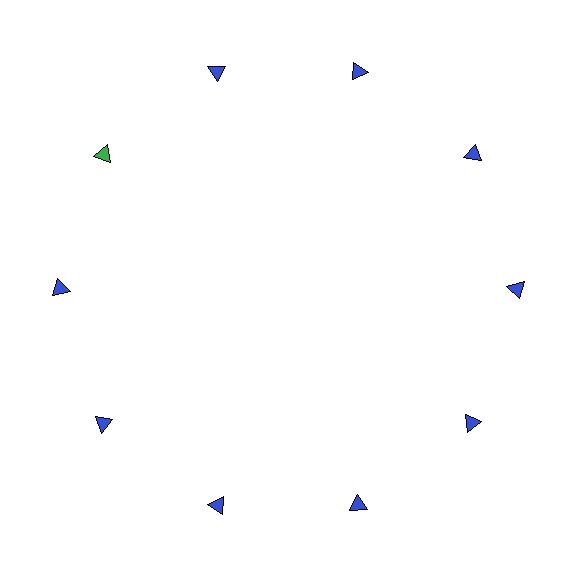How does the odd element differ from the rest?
It has a different color: green instead of blue.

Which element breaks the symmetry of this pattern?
The green triangle at roughly the 10 o'clock position breaks the symmetry. All other shapes are blue triangles.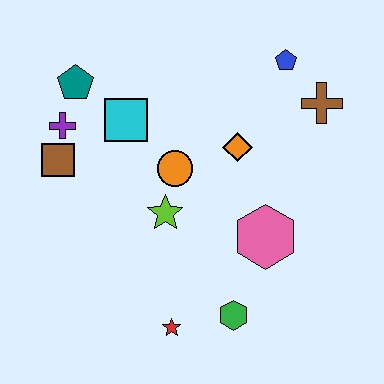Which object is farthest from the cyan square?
The green hexagon is farthest from the cyan square.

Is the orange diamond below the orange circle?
No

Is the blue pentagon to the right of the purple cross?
Yes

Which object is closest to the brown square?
The purple cross is closest to the brown square.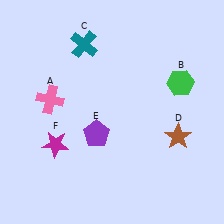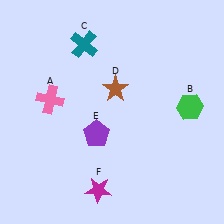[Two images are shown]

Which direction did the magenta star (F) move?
The magenta star (F) moved down.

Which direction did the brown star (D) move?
The brown star (D) moved left.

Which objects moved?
The objects that moved are: the green hexagon (B), the brown star (D), the magenta star (F).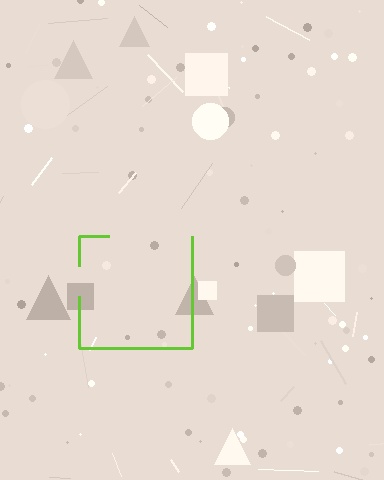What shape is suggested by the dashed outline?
The dashed outline suggests a square.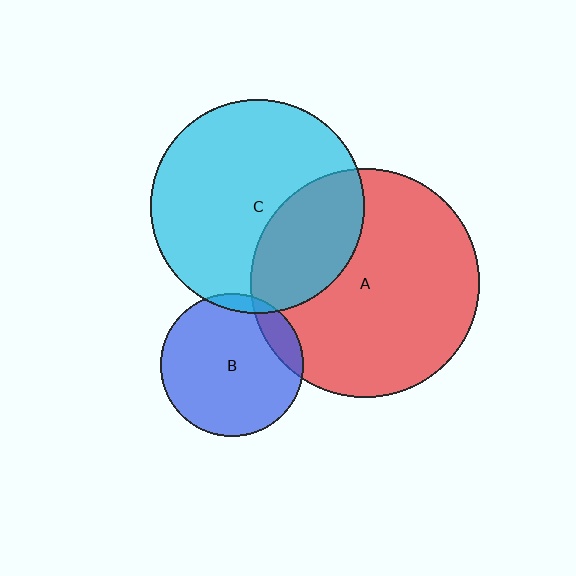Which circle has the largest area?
Circle A (red).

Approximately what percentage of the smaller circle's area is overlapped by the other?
Approximately 30%.